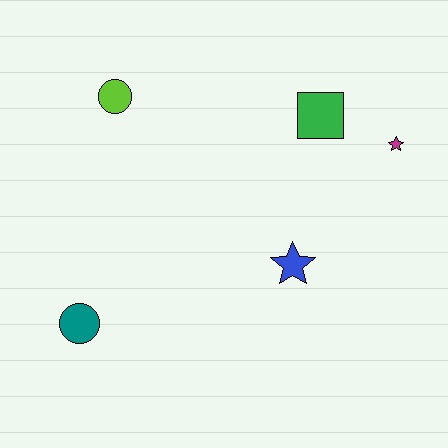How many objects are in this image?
There are 5 objects.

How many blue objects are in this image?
There is 1 blue object.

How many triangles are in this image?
There are no triangles.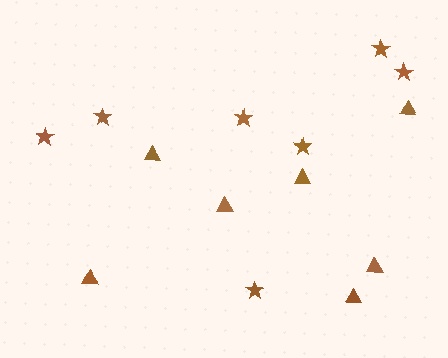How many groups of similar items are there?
There are 2 groups: one group of triangles (7) and one group of stars (7).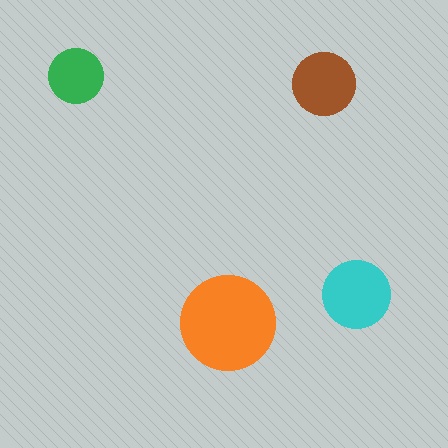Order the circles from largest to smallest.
the orange one, the cyan one, the brown one, the green one.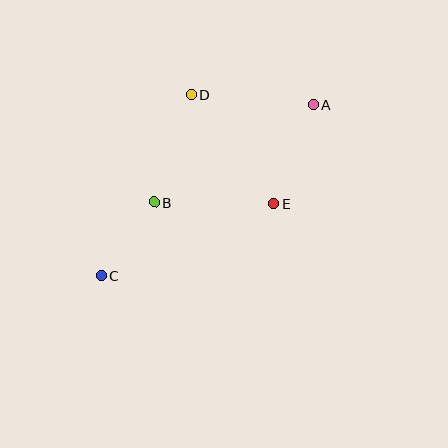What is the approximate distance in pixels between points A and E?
The distance between A and E is approximately 107 pixels.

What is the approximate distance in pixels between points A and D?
The distance between A and D is approximately 122 pixels.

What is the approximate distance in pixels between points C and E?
The distance between C and E is approximately 187 pixels.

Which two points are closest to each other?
Points B and C are closest to each other.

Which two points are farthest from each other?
Points A and C are farthest from each other.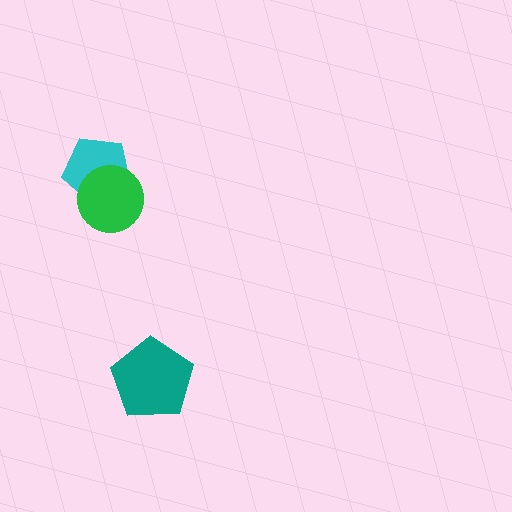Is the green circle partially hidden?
No, no other shape covers it.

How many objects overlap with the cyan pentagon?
1 object overlaps with the cyan pentagon.